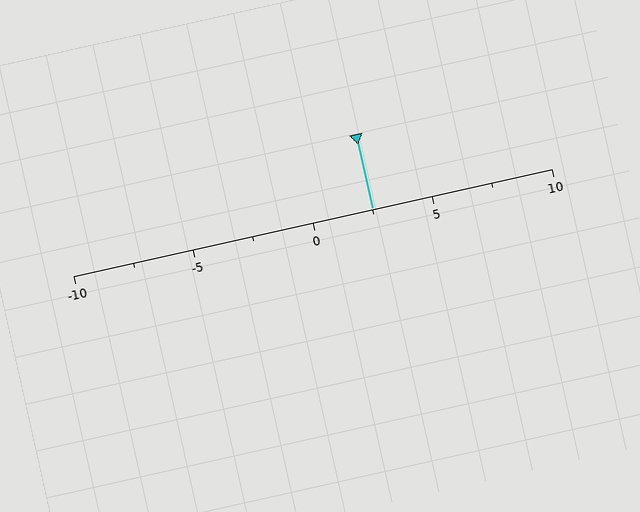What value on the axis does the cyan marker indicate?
The marker indicates approximately 2.5.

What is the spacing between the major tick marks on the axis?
The major ticks are spaced 5 apart.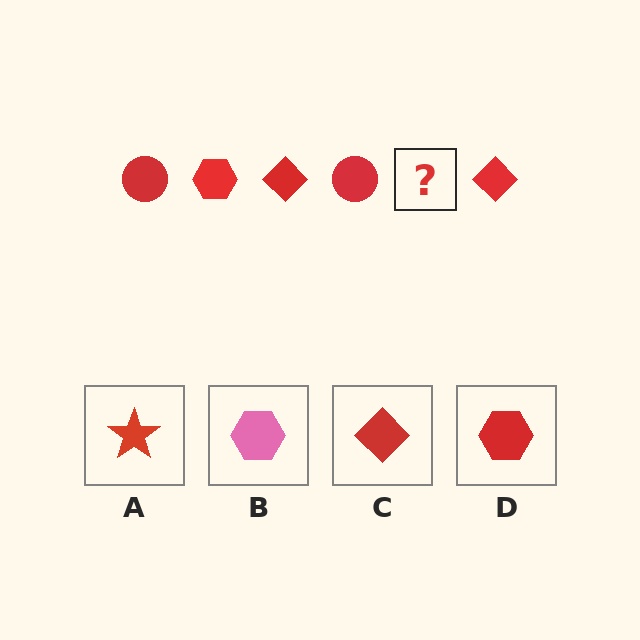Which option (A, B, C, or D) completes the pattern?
D.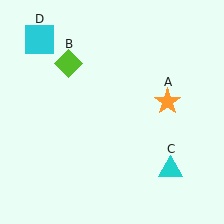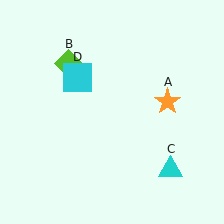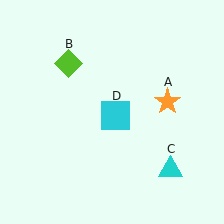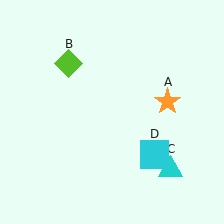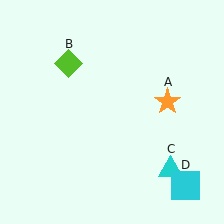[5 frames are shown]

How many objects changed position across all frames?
1 object changed position: cyan square (object D).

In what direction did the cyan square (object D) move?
The cyan square (object D) moved down and to the right.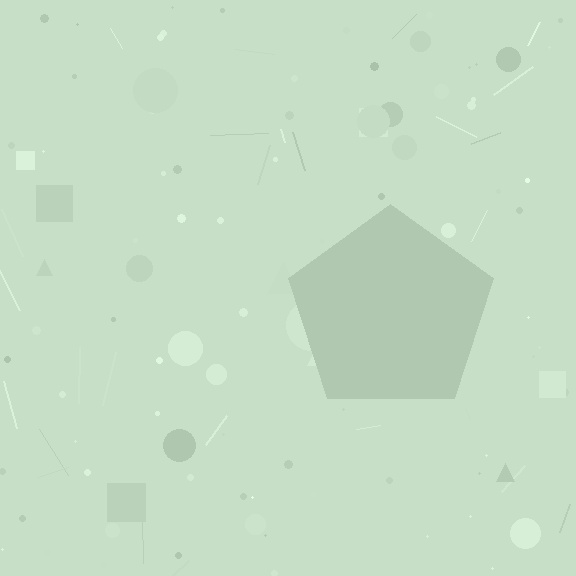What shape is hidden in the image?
A pentagon is hidden in the image.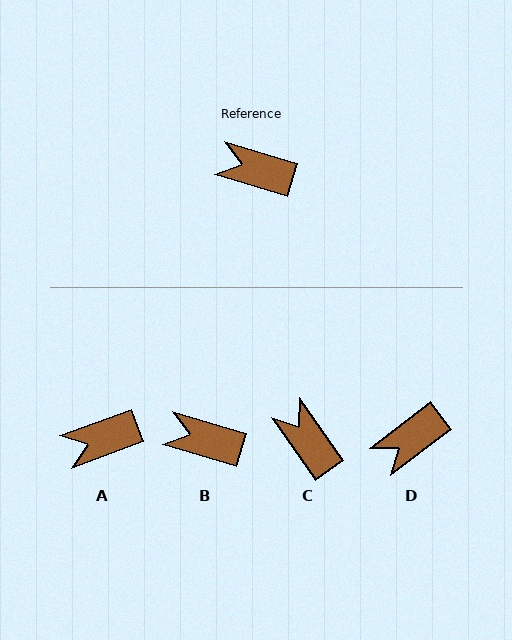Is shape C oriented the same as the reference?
No, it is off by about 38 degrees.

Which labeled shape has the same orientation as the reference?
B.